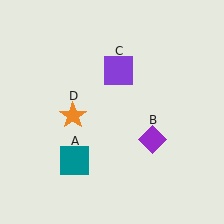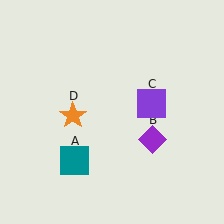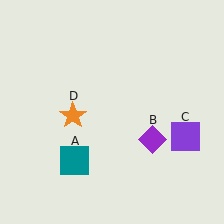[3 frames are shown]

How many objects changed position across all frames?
1 object changed position: purple square (object C).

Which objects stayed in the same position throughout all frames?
Teal square (object A) and purple diamond (object B) and orange star (object D) remained stationary.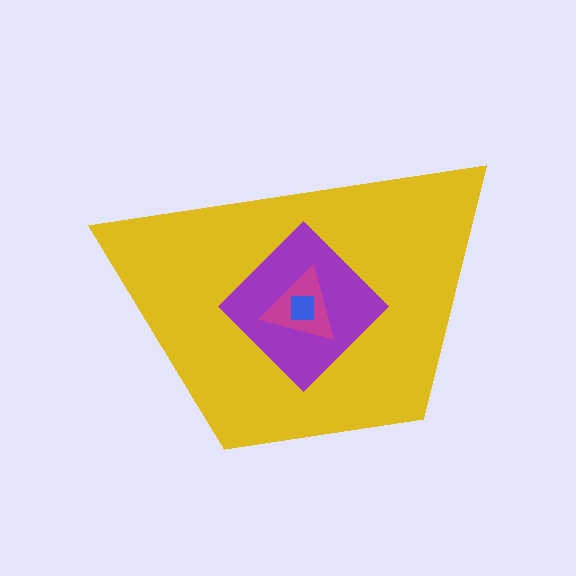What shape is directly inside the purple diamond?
The magenta triangle.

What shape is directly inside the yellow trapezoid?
The purple diamond.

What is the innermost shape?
The blue square.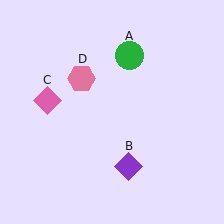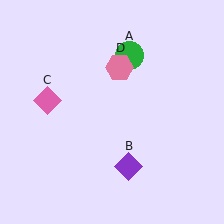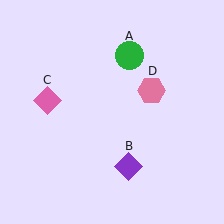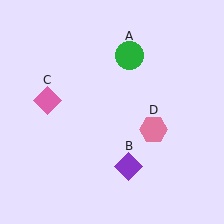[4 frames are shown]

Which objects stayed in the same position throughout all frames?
Green circle (object A) and purple diamond (object B) and pink diamond (object C) remained stationary.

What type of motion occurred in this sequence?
The pink hexagon (object D) rotated clockwise around the center of the scene.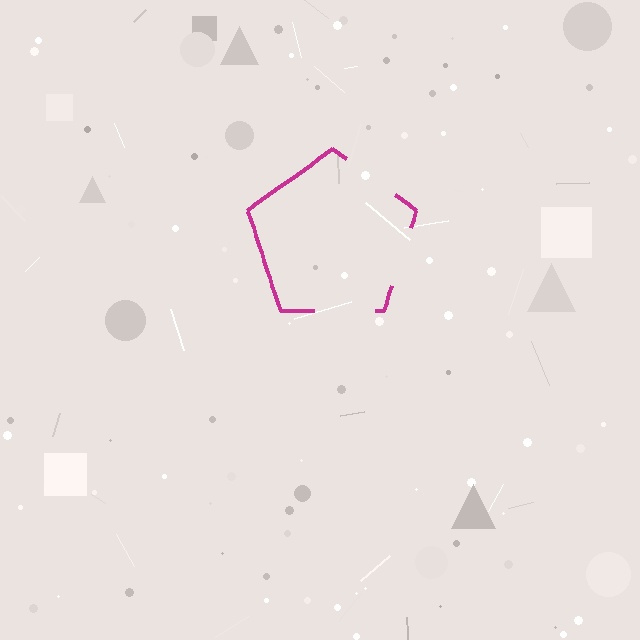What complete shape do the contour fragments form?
The contour fragments form a pentagon.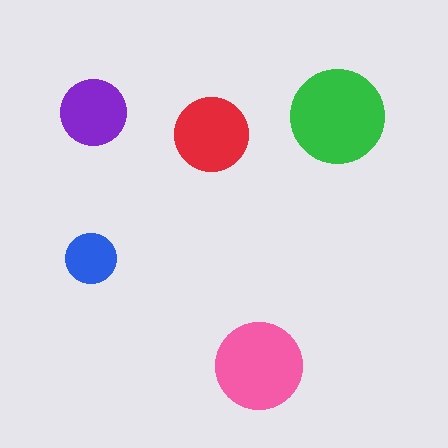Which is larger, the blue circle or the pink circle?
The pink one.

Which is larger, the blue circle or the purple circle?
The purple one.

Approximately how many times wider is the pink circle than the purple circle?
About 1.5 times wider.